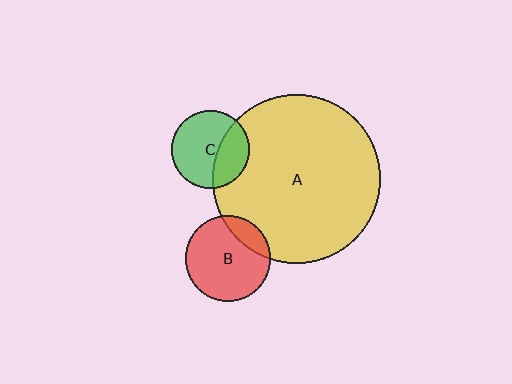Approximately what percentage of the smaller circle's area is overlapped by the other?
Approximately 15%.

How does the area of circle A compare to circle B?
Approximately 3.9 times.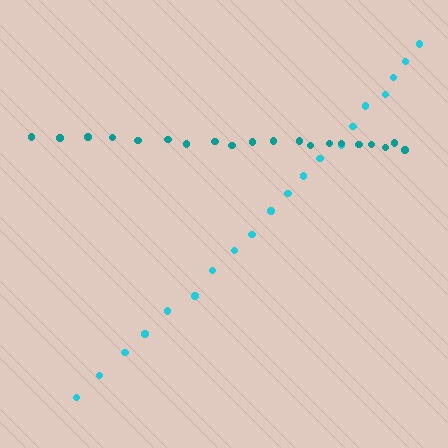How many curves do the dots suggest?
There are 2 distinct paths.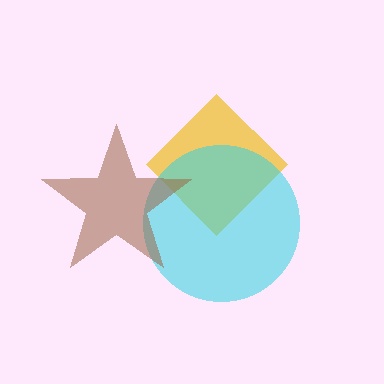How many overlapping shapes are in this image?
There are 3 overlapping shapes in the image.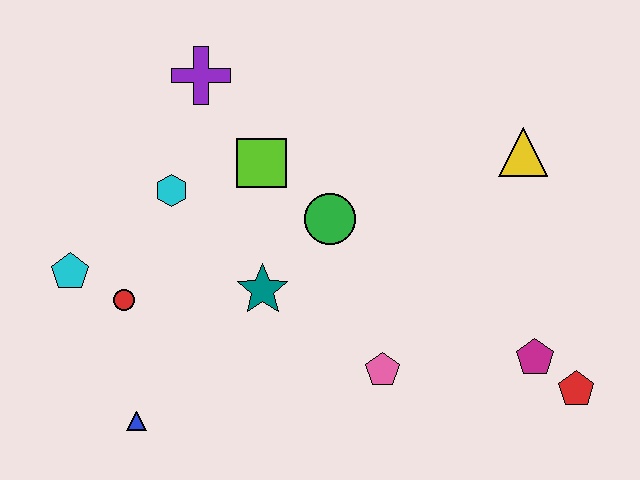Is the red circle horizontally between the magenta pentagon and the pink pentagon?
No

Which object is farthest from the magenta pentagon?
The cyan pentagon is farthest from the magenta pentagon.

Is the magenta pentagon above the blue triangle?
Yes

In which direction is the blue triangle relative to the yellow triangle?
The blue triangle is to the left of the yellow triangle.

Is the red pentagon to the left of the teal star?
No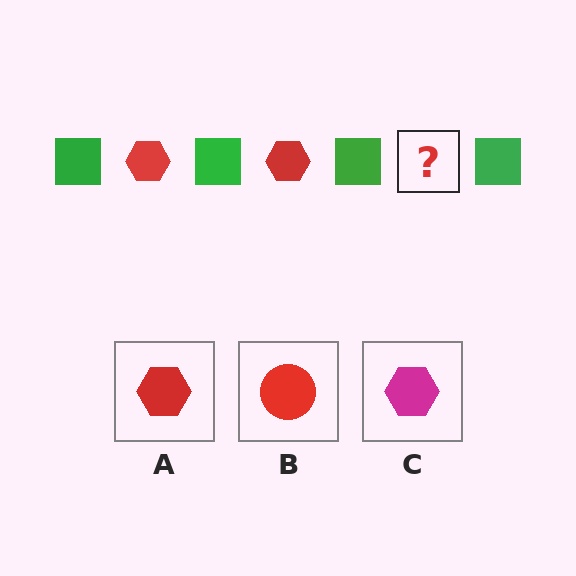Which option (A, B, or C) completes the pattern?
A.